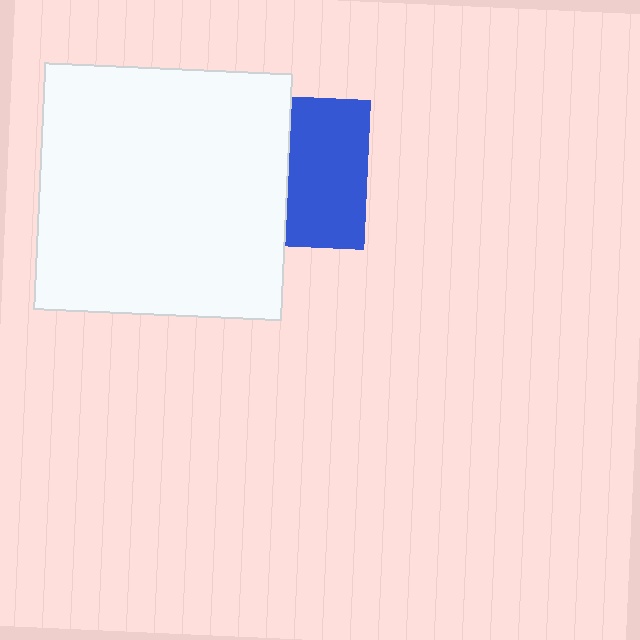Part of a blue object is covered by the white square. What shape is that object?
It is a square.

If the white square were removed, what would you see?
You would see the complete blue square.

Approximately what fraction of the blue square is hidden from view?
Roughly 47% of the blue square is hidden behind the white square.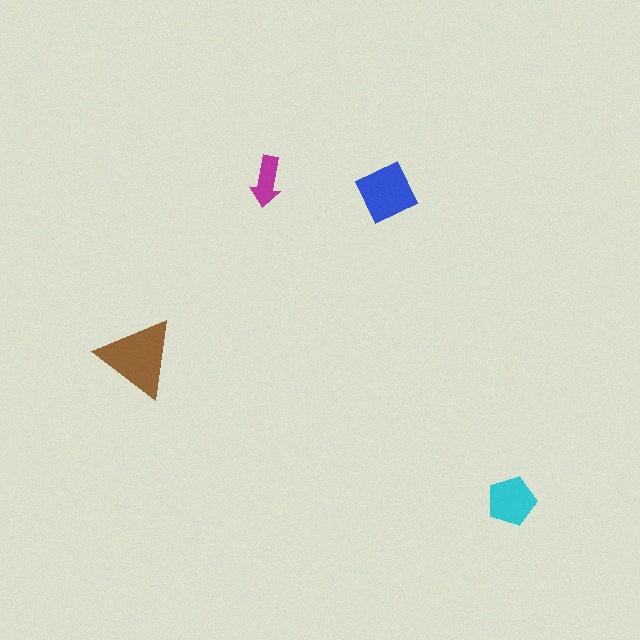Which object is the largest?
The brown triangle.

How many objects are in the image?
There are 4 objects in the image.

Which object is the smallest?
The magenta arrow.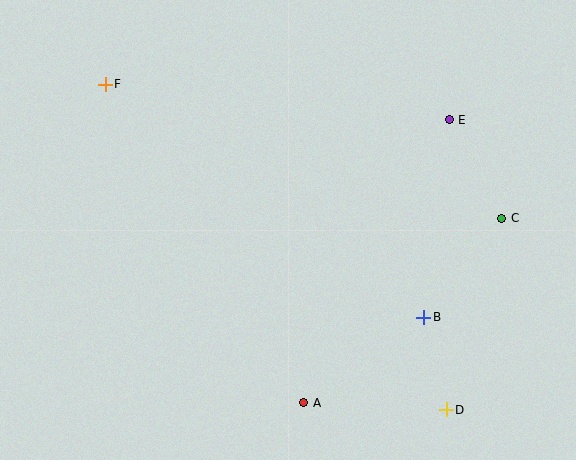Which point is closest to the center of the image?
Point B at (424, 317) is closest to the center.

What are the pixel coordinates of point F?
Point F is at (105, 84).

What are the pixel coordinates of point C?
Point C is at (502, 218).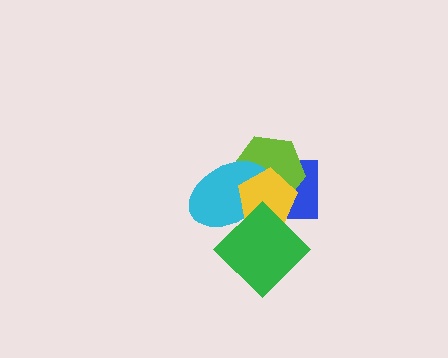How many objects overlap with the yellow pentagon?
4 objects overlap with the yellow pentagon.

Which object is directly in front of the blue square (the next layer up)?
The lime hexagon is directly in front of the blue square.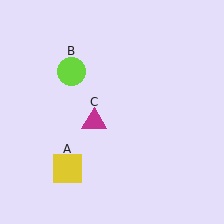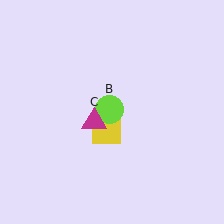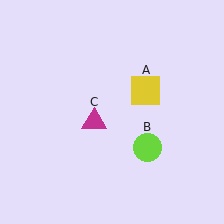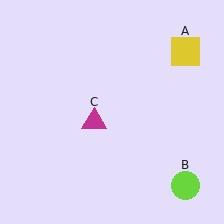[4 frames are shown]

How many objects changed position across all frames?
2 objects changed position: yellow square (object A), lime circle (object B).